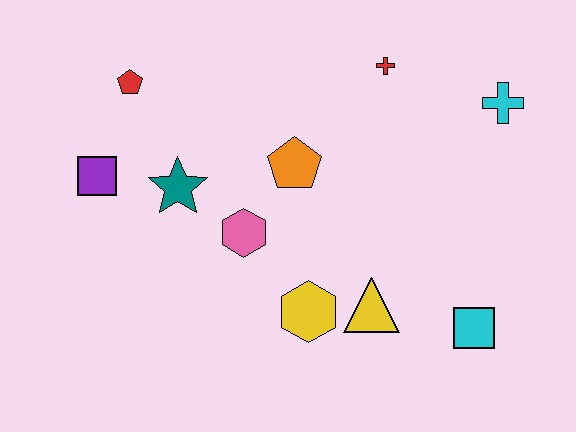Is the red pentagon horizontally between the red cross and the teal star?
No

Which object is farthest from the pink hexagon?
The cyan cross is farthest from the pink hexagon.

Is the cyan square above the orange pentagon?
No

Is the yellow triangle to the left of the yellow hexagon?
No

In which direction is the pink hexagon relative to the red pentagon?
The pink hexagon is below the red pentagon.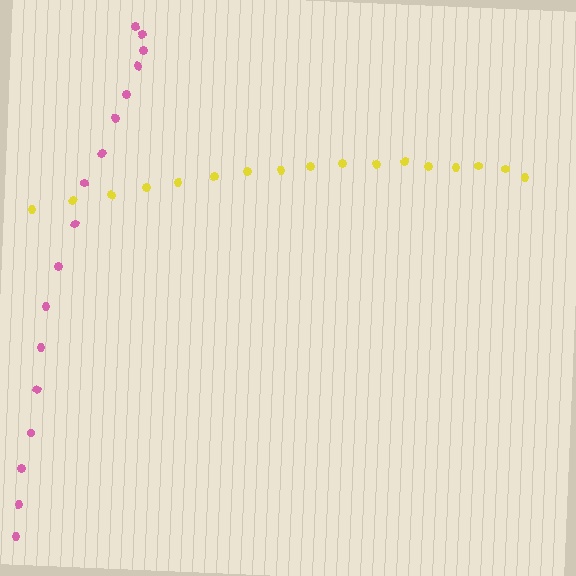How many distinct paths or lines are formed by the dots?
There are 2 distinct paths.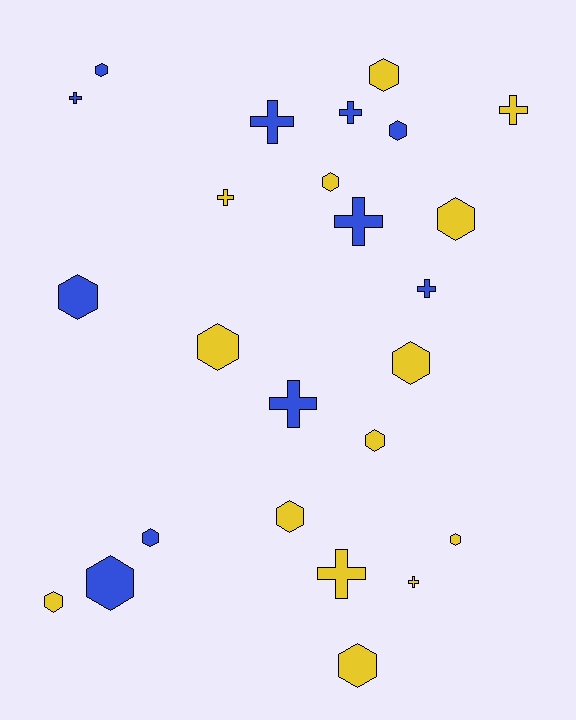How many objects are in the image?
There are 25 objects.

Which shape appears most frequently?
Hexagon, with 15 objects.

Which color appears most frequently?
Yellow, with 14 objects.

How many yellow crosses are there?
There are 4 yellow crosses.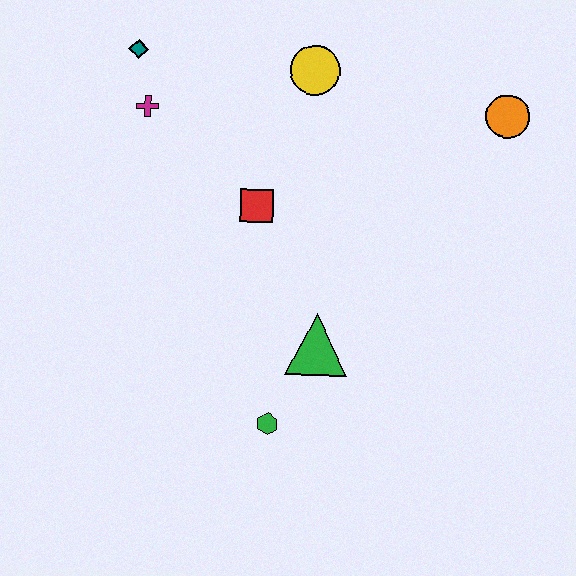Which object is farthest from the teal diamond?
The green hexagon is farthest from the teal diamond.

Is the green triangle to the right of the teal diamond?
Yes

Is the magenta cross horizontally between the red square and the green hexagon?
No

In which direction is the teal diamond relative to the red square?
The teal diamond is above the red square.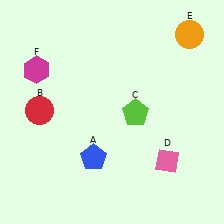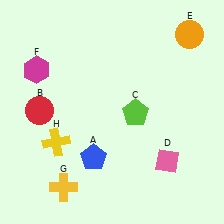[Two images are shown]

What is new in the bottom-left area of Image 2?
A yellow cross (H) was added in the bottom-left area of Image 2.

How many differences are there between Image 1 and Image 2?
There are 2 differences between the two images.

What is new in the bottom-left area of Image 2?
A yellow cross (G) was added in the bottom-left area of Image 2.